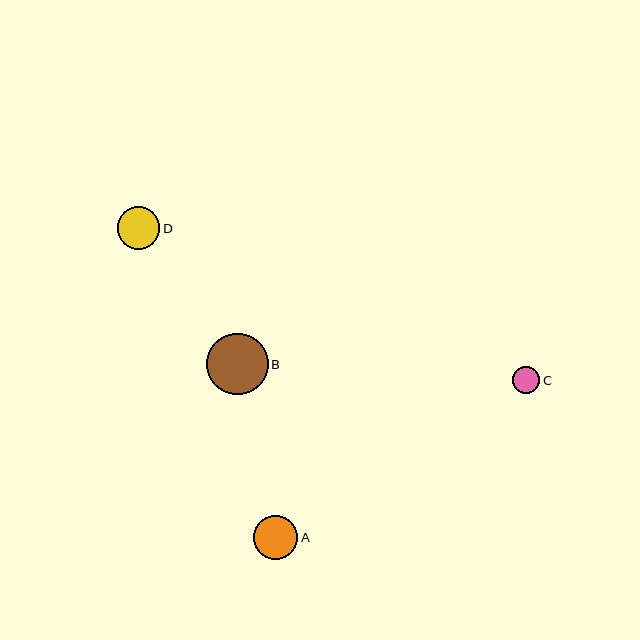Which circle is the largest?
Circle B is the largest with a size of approximately 62 pixels.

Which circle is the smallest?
Circle C is the smallest with a size of approximately 27 pixels.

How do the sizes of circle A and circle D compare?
Circle A and circle D are approximately the same size.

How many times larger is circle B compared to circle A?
Circle B is approximately 1.4 times the size of circle A.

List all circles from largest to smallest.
From largest to smallest: B, A, D, C.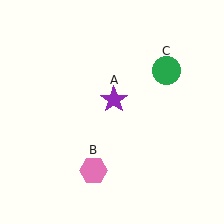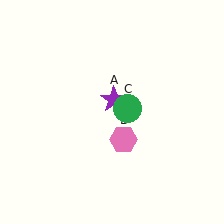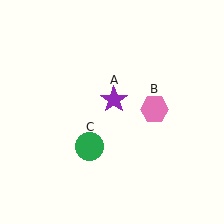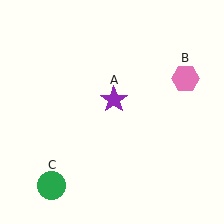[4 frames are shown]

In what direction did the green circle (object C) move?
The green circle (object C) moved down and to the left.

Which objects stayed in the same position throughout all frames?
Purple star (object A) remained stationary.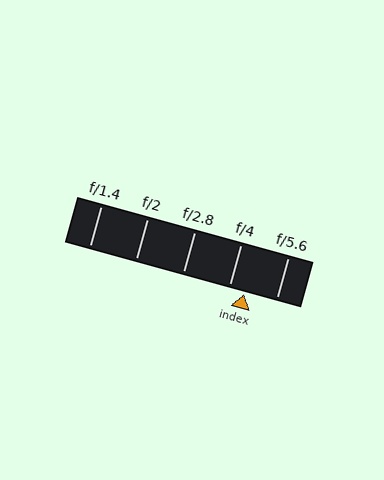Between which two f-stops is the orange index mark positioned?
The index mark is between f/4 and f/5.6.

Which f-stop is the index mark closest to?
The index mark is closest to f/4.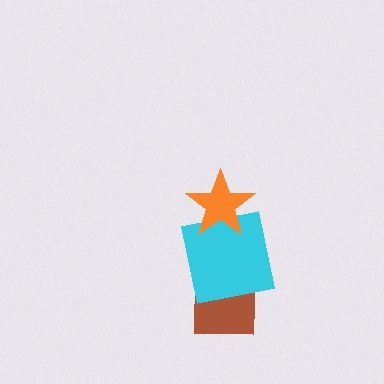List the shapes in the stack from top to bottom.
From top to bottom: the orange star, the cyan square, the brown square.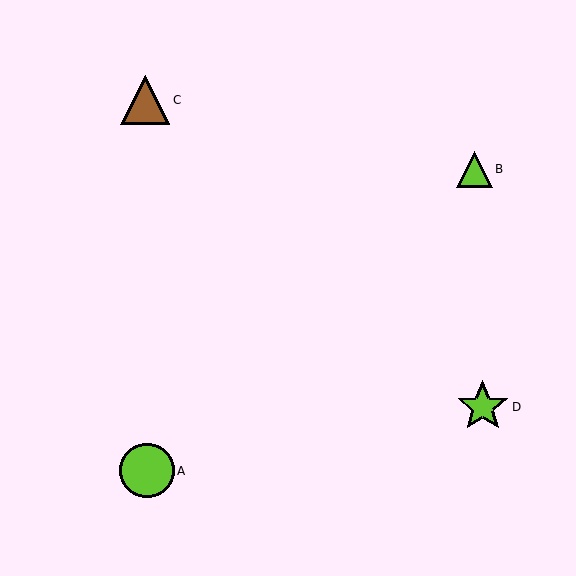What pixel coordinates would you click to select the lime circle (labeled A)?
Click at (146, 470) to select the lime circle A.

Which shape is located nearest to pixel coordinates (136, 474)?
The lime circle (labeled A) at (146, 470) is nearest to that location.